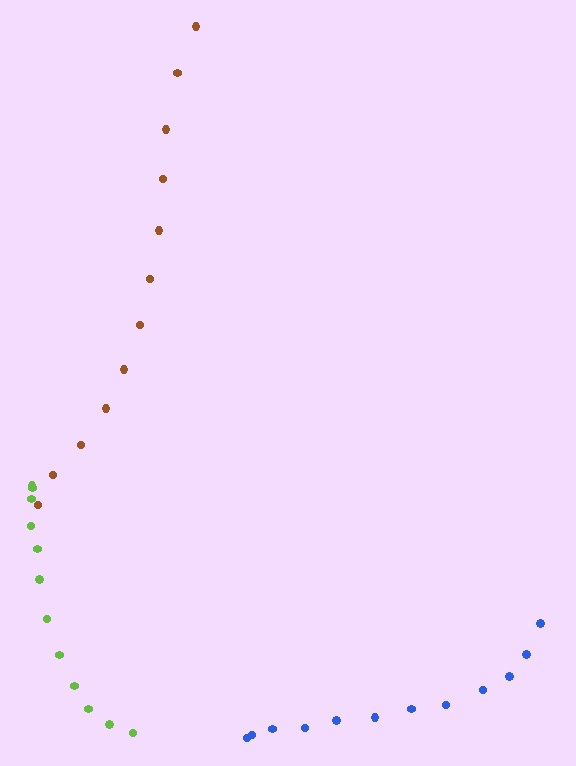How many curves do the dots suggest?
There are 3 distinct paths.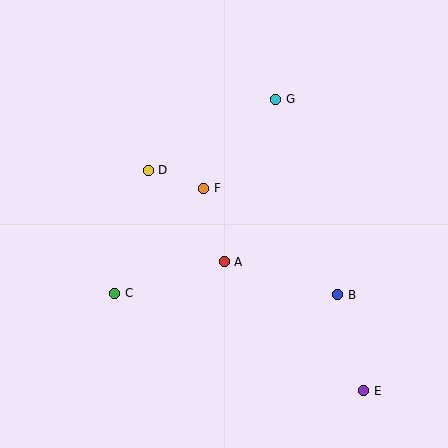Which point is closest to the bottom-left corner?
Point C is closest to the bottom-left corner.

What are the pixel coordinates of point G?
Point G is at (276, 99).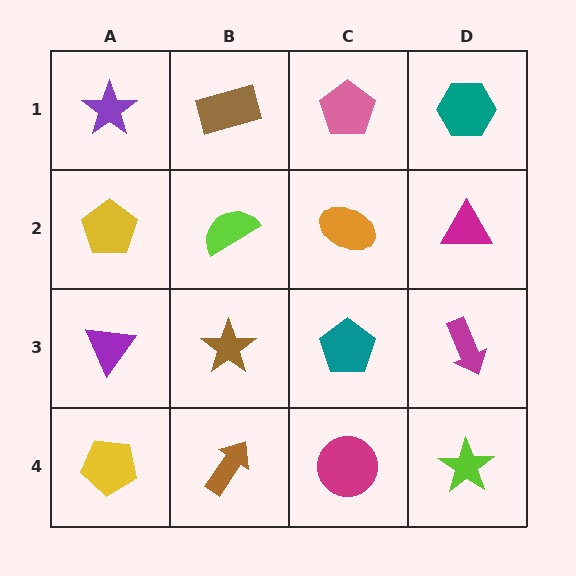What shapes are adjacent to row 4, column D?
A magenta arrow (row 3, column D), a magenta circle (row 4, column C).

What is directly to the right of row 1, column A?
A brown rectangle.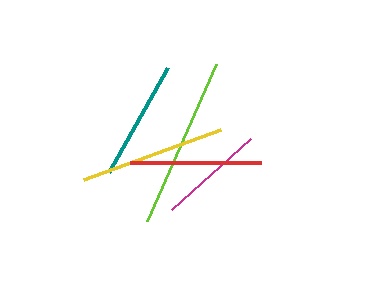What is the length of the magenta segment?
The magenta segment is approximately 107 pixels long.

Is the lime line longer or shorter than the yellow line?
The lime line is longer than the yellow line.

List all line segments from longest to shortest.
From longest to shortest: lime, yellow, red, teal, magenta.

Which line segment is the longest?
The lime line is the longest at approximately 172 pixels.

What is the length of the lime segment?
The lime segment is approximately 172 pixels long.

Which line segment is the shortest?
The magenta line is the shortest at approximately 107 pixels.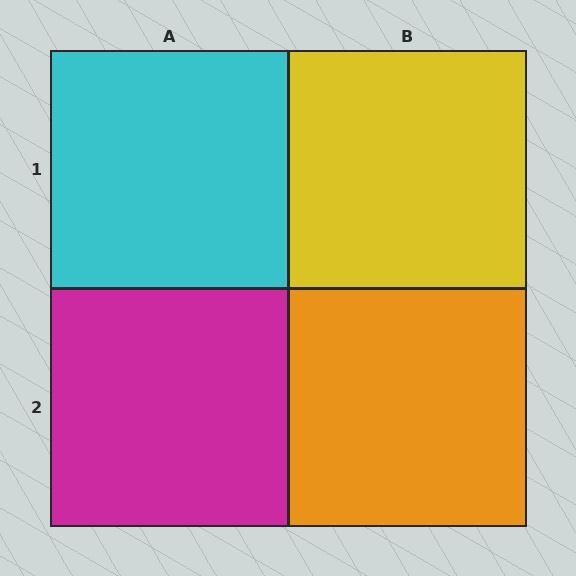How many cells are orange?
1 cell is orange.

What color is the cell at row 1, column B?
Yellow.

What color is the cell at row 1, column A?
Cyan.